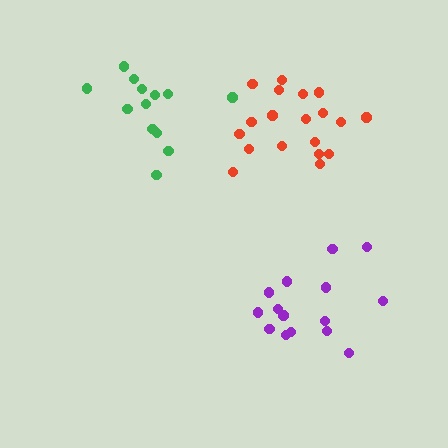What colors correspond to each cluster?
The clusters are colored: green, purple, red.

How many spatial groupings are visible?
There are 3 spatial groupings.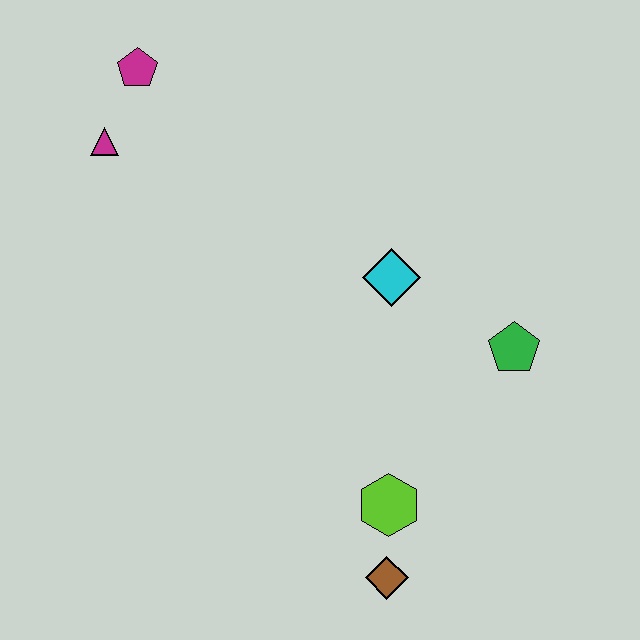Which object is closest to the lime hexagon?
The brown diamond is closest to the lime hexagon.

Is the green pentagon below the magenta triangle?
Yes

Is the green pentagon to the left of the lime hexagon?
No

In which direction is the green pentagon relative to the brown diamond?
The green pentagon is above the brown diamond.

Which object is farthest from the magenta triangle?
The brown diamond is farthest from the magenta triangle.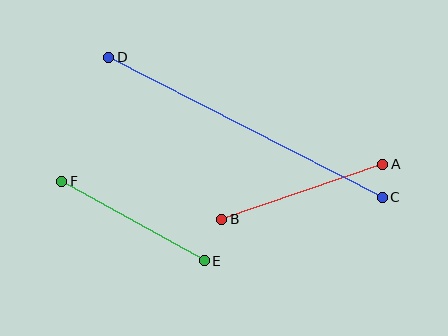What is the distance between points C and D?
The distance is approximately 308 pixels.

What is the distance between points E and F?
The distance is approximately 163 pixels.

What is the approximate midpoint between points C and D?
The midpoint is at approximately (246, 127) pixels.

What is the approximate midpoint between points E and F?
The midpoint is at approximately (133, 221) pixels.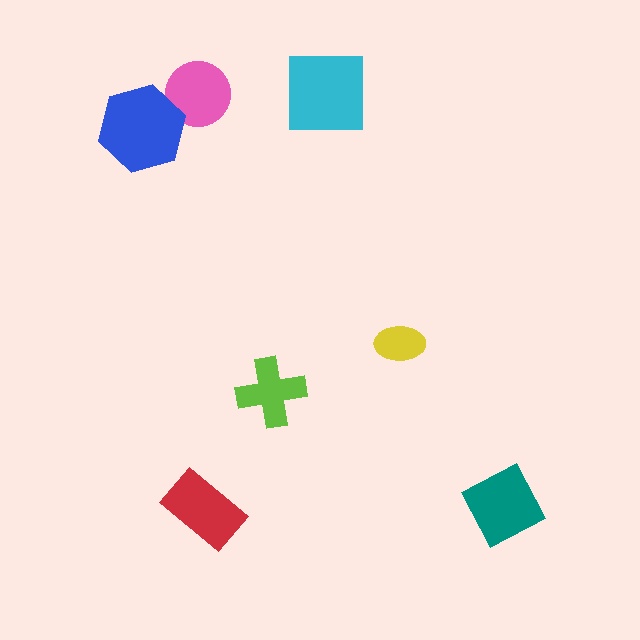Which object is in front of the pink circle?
The blue hexagon is in front of the pink circle.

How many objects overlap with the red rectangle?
0 objects overlap with the red rectangle.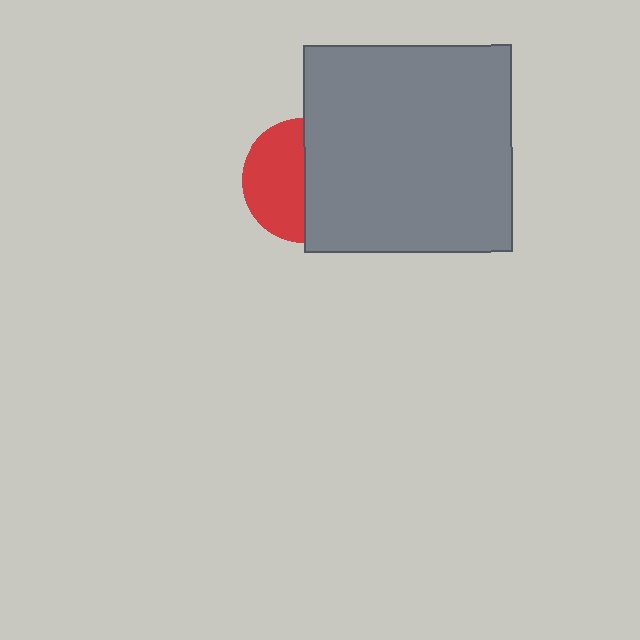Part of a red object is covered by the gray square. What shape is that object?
It is a circle.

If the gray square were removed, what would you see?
You would see the complete red circle.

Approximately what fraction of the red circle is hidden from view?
Roughly 51% of the red circle is hidden behind the gray square.